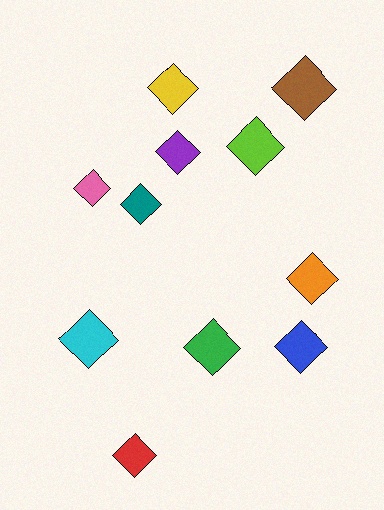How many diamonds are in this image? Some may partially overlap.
There are 11 diamonds.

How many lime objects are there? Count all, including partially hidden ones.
There is 1 lime object.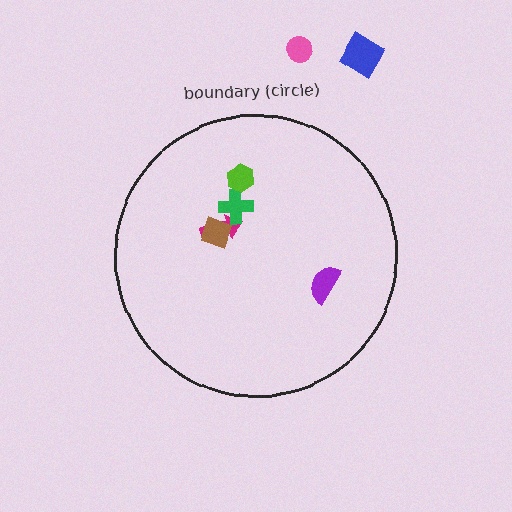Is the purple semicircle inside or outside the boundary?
Inside.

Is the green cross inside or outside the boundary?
Inside.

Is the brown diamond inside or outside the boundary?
Inside.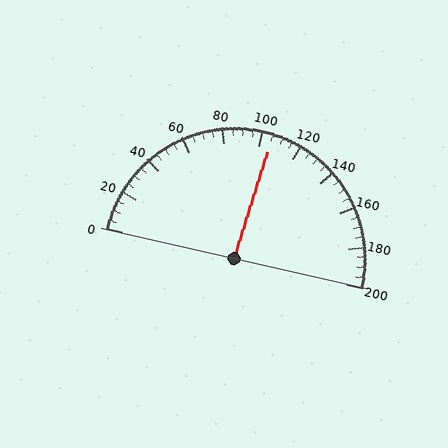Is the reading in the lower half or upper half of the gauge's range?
The reading is in the upper half of the range (0 to 200).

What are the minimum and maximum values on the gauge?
The gauge ranges from 0 to 200.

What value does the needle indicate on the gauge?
The needle indicates approximately 105.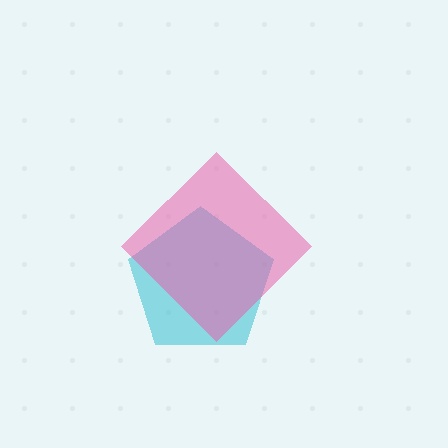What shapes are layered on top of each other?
The layered shapes are: a cyan pentagon, a pink diamond.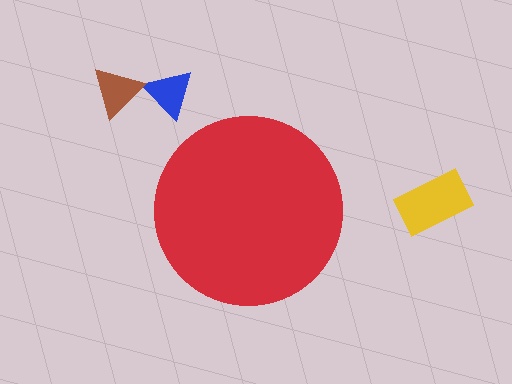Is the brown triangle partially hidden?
No, the brown triangle is fully visible.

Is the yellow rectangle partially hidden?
No, the yellow rectangle is fully visible.